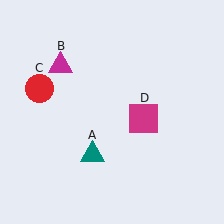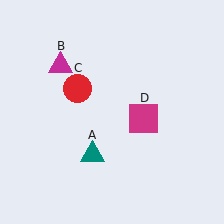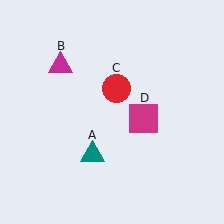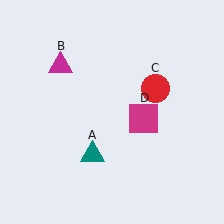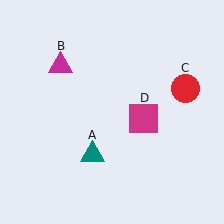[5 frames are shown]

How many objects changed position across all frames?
1 object changed position: red circle (object C).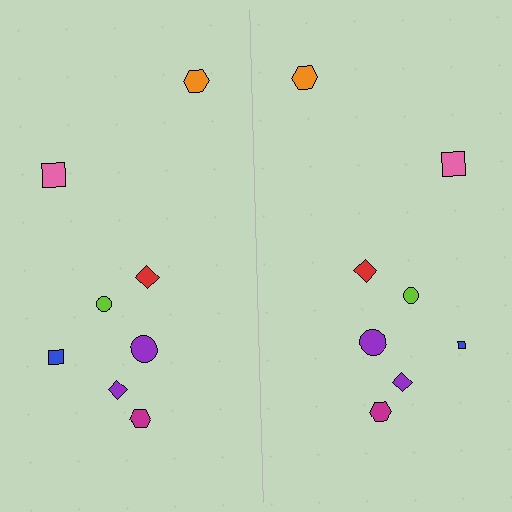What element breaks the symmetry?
The blue square on the right side has a different size than its mirror counterpart.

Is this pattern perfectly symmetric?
No, the pattern is not perfectly symmetric. The blue square on the right side has a different size than its mirror counterpart.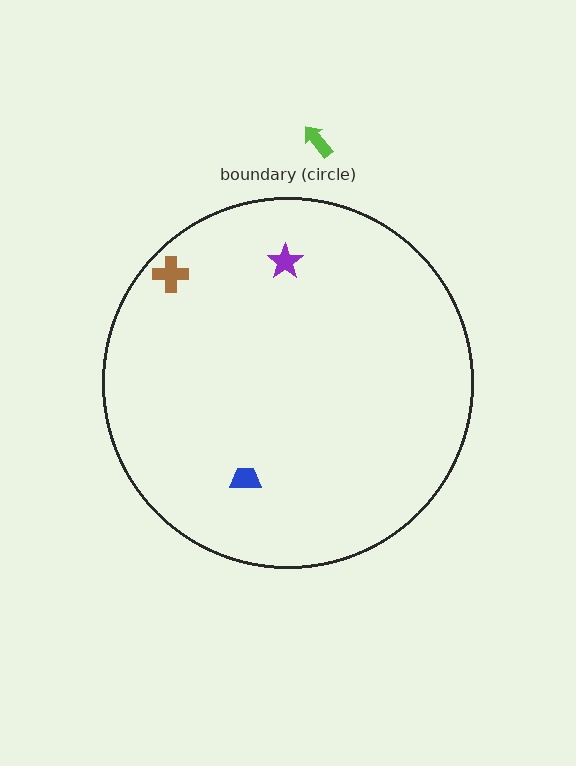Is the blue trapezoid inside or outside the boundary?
Inside.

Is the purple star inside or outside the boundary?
Inside.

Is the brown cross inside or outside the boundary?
Inside.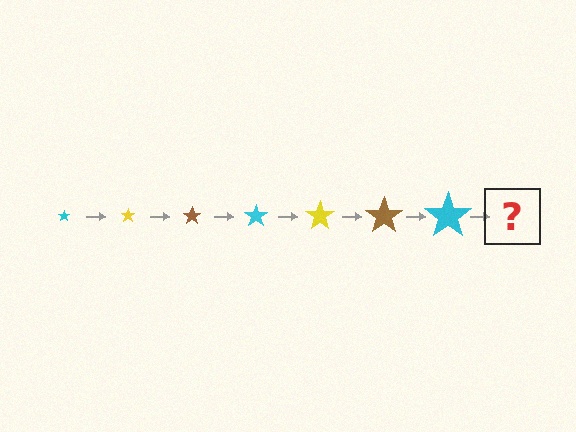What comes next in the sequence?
The next element should be a yellow star, larger than the previous one.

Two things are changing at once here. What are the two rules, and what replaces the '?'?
The two rules are that the star grows larger each step and the color cycles through cyan, yellow, and brown. The '?' should be a yellow star, larger than the previous one.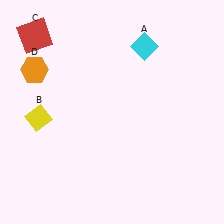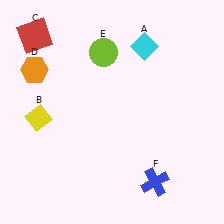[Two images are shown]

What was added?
A lime circle (E), a blue cross (F) were added in Image 2.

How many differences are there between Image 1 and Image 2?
There are 2 differences between the two images.